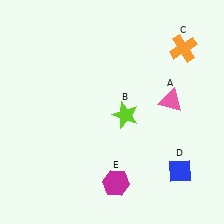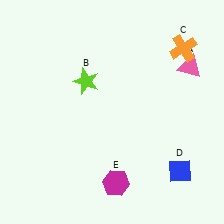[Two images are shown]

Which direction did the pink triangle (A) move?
The pink triangle (A) moved up.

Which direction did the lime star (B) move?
The lime star (B) moved left.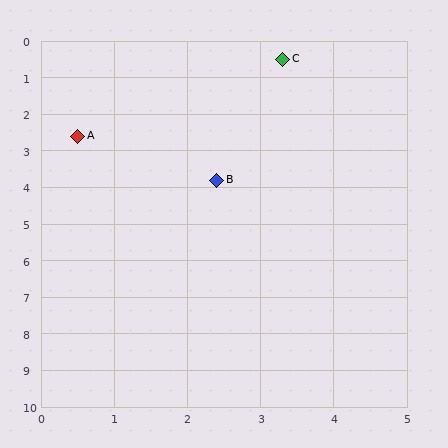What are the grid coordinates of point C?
Point C is at approximately (3.3, 0.5).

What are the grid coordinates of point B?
Point B is at approximately (2.4, 3.8).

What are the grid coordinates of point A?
Point A is at approximately (0.5, 2.6).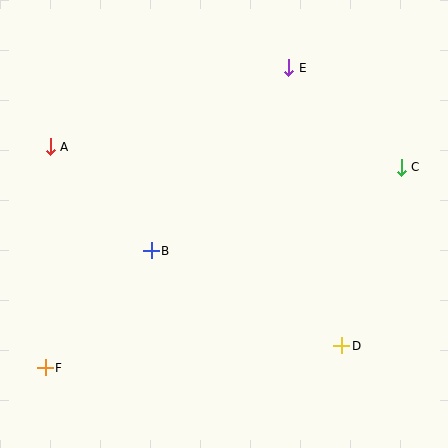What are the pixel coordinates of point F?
Point F is at (45, 368).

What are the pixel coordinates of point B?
Point B is at (151, 251).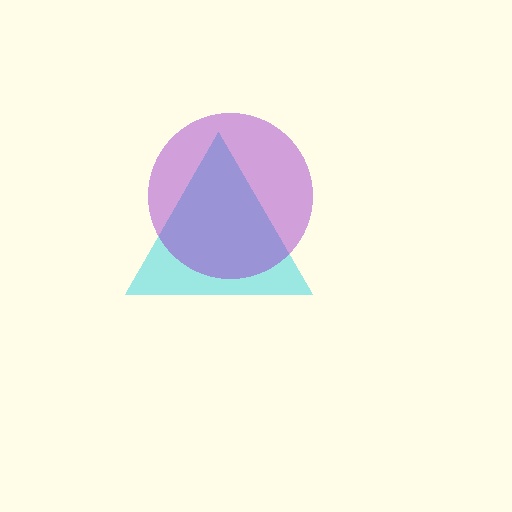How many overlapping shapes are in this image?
There are 2 overlapping shapes in the image.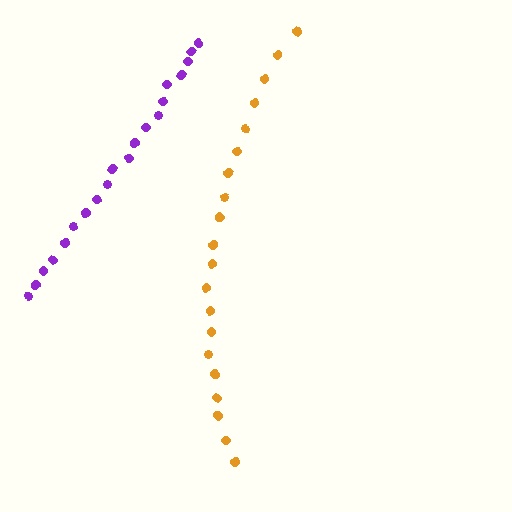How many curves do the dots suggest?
There are 2 distinct paths.